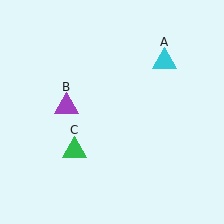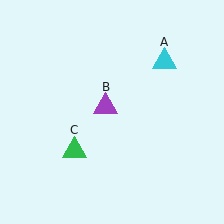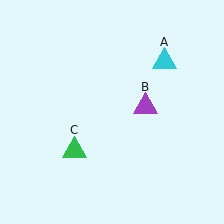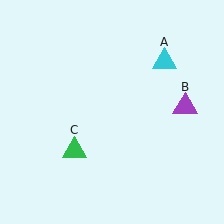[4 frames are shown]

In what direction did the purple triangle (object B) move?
The purple triangle (object B) moved right.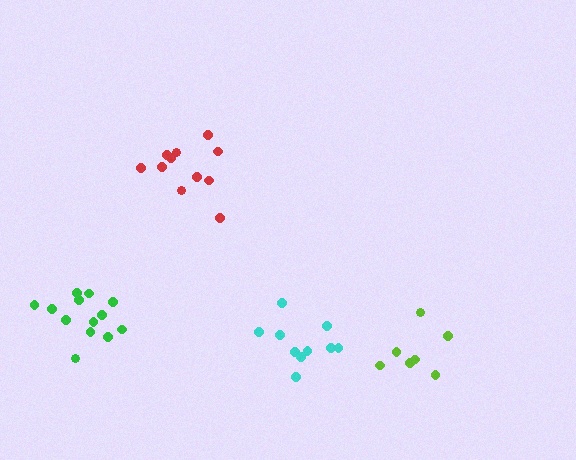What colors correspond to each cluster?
The clusters are colored: green, cyan, red, lime.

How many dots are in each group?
Group 1: 13 dots, Group 2: 10 dots, Group 3: 11 dots, Group 4: 7 dots (41 total).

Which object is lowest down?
The cyan cluster is bottommost.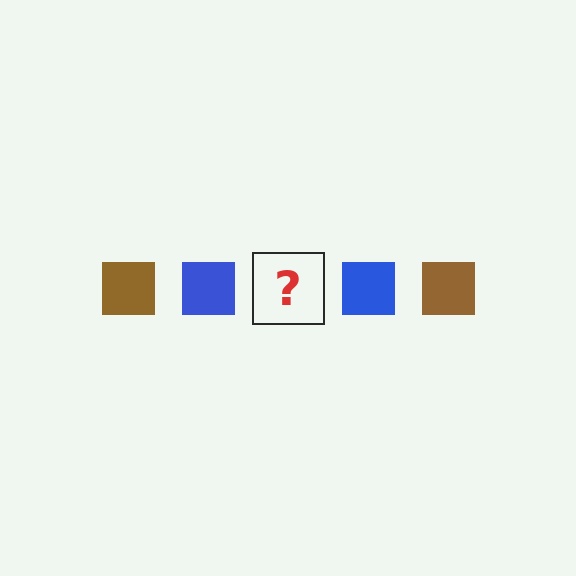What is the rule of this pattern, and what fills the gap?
The rule is that the pattern cycles through brown, blue squares. The gap should be filled with a brown square.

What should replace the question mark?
The question mark should be replaced with a brown square.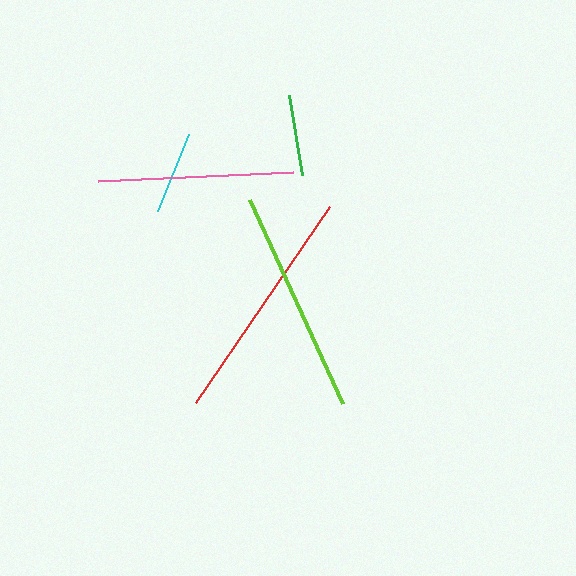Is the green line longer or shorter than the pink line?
The pink line is longer than the green line.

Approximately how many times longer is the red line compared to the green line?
The red line is approximately 2.9 times the length of the green line.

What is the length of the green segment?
The green segment is approximately 81 pixels long.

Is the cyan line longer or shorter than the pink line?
The pink line is longer than the cyan line.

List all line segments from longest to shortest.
From longest to shortest: red, lime, pink, cyan, green.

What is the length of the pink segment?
The pink segment is approximately 195 pixels long.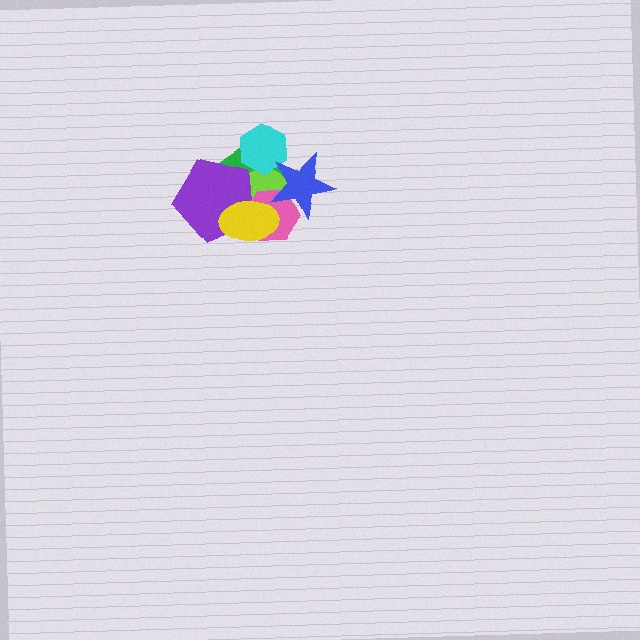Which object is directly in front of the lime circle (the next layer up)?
The purple pentagon is directly in front of the lime circle.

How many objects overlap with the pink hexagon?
5 objects overlap with the pink hexagon.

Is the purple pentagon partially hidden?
Yes, it is partially covered by another shape.